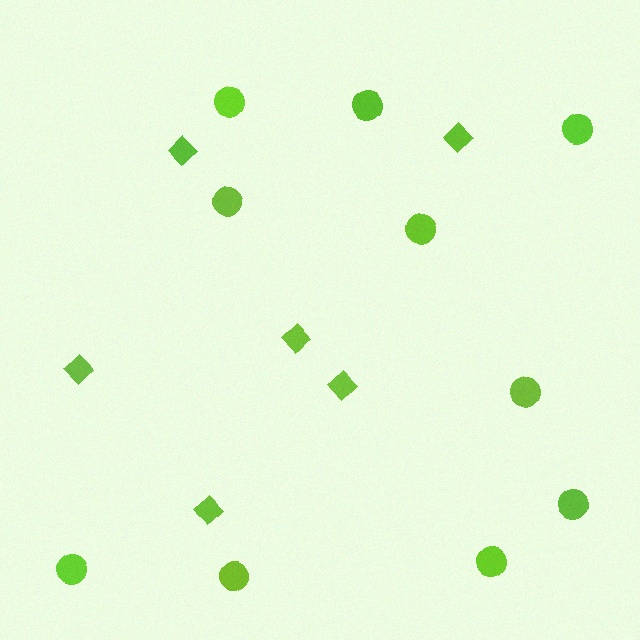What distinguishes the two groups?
There are 2 groups: one group of diamonds (6) and one group of circles (10).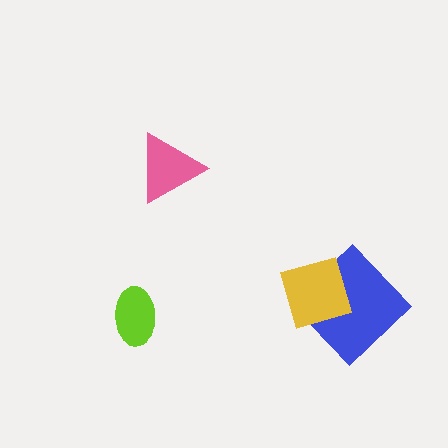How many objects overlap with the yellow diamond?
1 object overlaps with the yellow diamond.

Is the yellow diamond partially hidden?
No, no other shape covers it.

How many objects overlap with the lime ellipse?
0 objects overlap with the lime ellipse.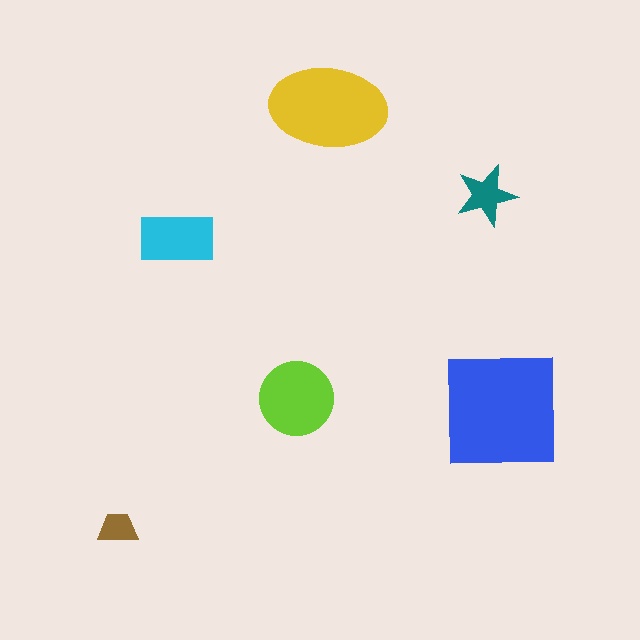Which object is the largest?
The blue square.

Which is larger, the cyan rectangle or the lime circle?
The lime circle.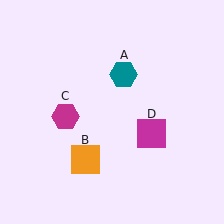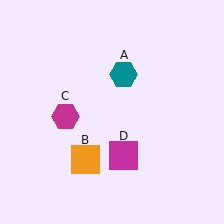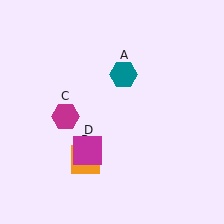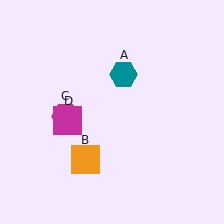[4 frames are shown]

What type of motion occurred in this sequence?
The magenta square (object D) rotated clockwise around the center of the scene.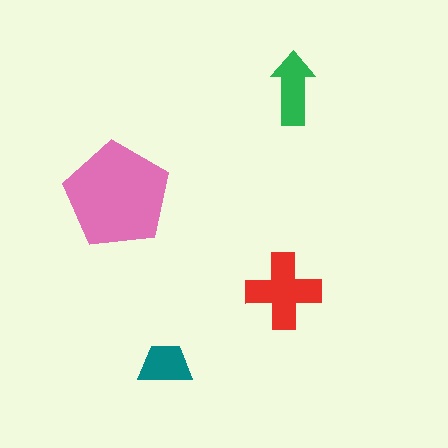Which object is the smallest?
The teal trapezoid.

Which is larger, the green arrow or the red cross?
The red cross.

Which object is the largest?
The pink pentagon.